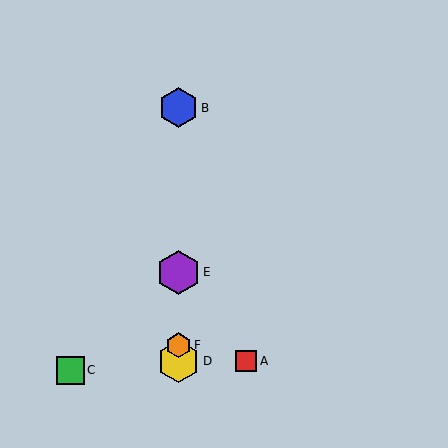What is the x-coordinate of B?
Object B is at x≈178.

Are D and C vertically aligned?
No, D is at x≈178 and C is at x≈71.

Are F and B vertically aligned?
Yes, both are at x≈178.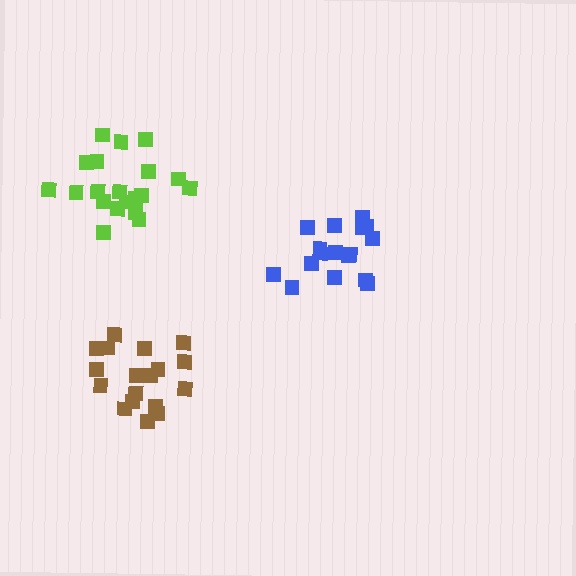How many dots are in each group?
Group 1: 17 dots, Group 2: 19 dots, Group 3: 20 dots (56 total).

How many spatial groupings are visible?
There are 3 spatial groupings.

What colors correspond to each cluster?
The clusters are colored: blue, brown, lime.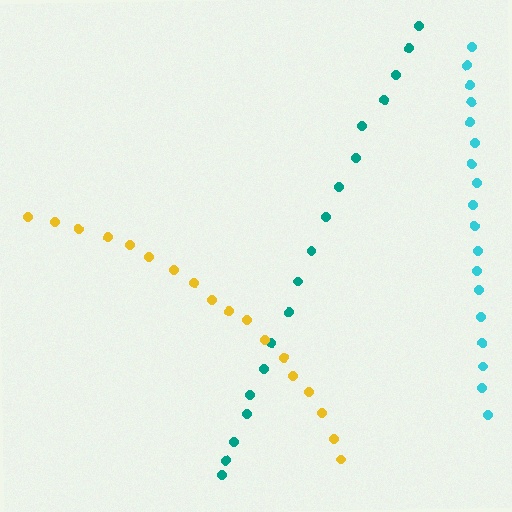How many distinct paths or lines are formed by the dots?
There are 3 distinct paths.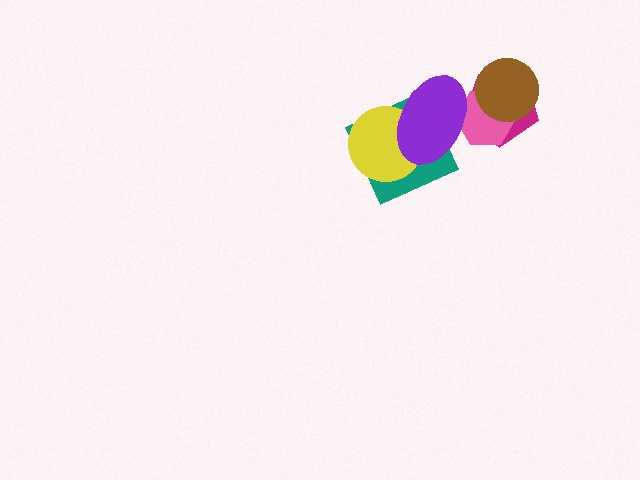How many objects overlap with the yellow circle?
2 objects overlap with the yellow circle.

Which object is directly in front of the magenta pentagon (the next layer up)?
The pink hexagon is directly in front of the magenta pentagon.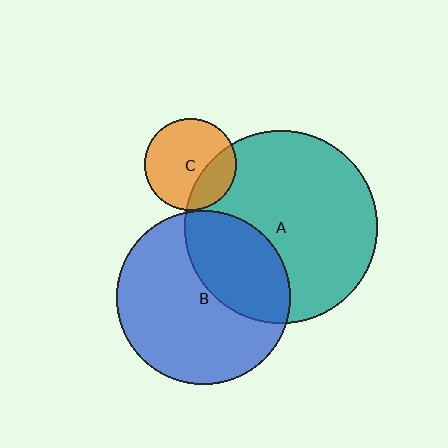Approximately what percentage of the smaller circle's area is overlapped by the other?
Approximately 35%.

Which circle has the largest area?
Circle A (teal).